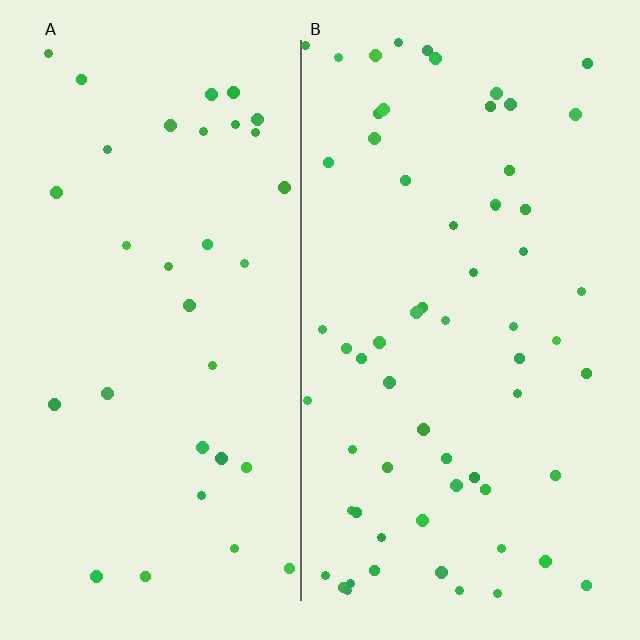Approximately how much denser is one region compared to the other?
Approximately 1.9× — region B over region A.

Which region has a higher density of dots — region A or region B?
B (the right).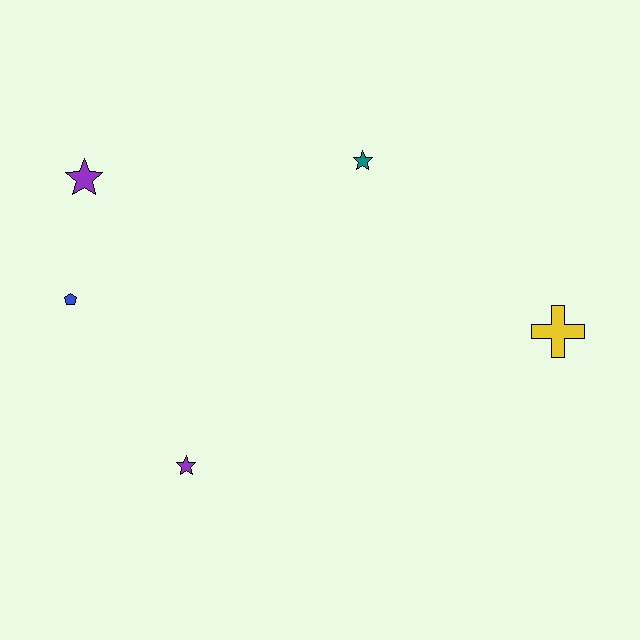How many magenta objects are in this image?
There are no magenta objects.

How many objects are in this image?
There are 5 objects.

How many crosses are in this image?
There is 1 cross.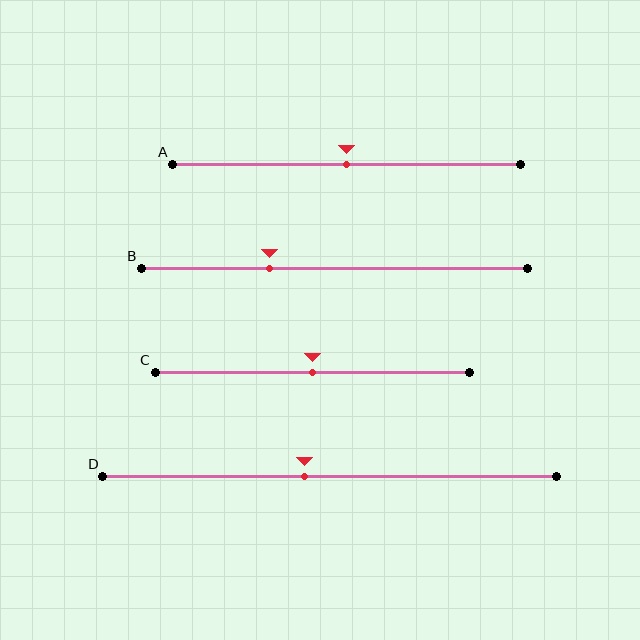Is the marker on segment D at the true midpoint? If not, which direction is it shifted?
No, the marker on segment D is shifted to the left by about 5% of the segment length.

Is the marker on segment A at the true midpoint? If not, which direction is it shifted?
Yes, the marker on segment A is at the true midpoint.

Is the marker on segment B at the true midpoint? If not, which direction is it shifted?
No, the marker on segment B is shifted to the left by about 17% of the segment length.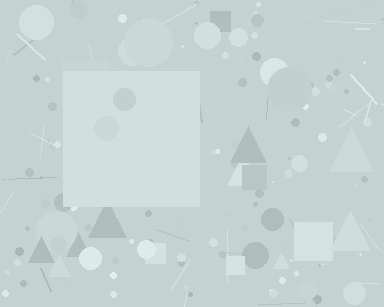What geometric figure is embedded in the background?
A square is embedded in the background.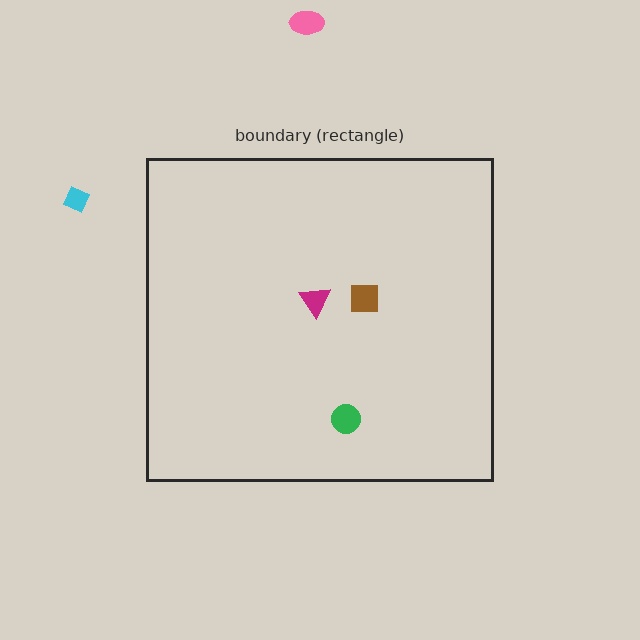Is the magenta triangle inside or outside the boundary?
Inside.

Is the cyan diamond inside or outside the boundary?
Outside.